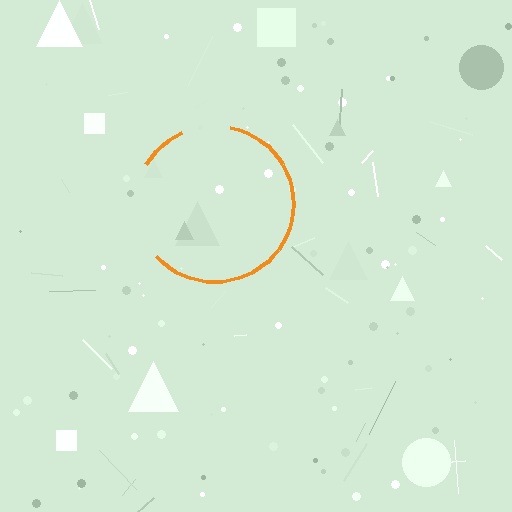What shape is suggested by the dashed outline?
The dashed outline suggests a circle.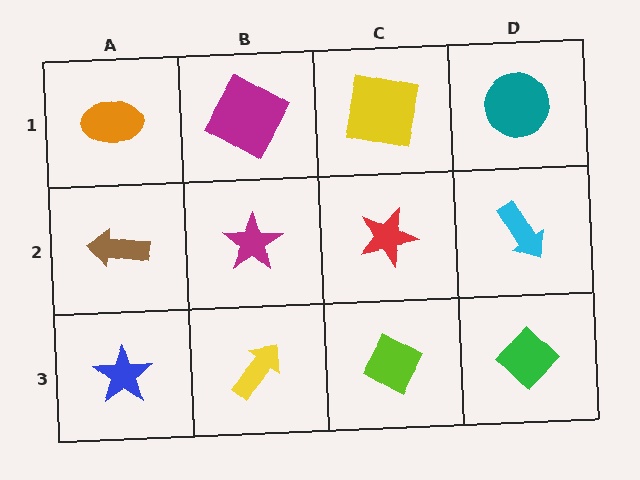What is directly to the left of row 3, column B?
A blue star.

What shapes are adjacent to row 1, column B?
A magenta star (row 2, column B), an orange ellipse (row 1, column A), a yellow square (row 1, column C).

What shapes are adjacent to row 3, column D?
A cyan arrow (row 2, column D), a lime diamond (row 3, column C).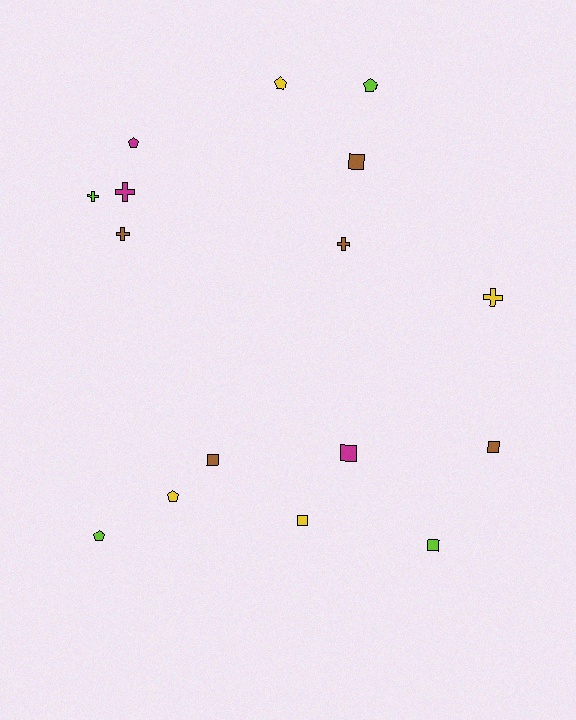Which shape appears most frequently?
Square, with 6 objects.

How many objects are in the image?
There are 16 objects.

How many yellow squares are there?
There is 1 yellow square.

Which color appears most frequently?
Brown, with 5 objects.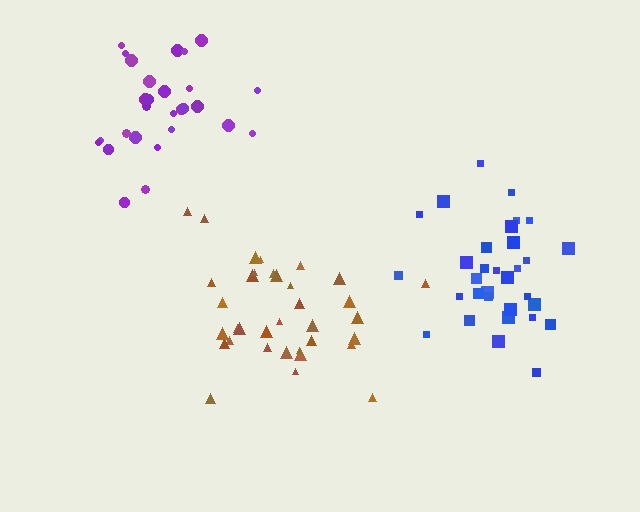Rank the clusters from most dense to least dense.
blue, purple, brown.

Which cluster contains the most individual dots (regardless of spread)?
Brown (35).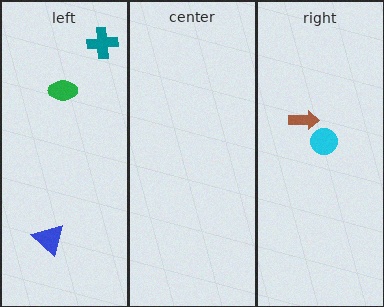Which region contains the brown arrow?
The right region.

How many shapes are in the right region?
2.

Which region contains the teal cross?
The left region.